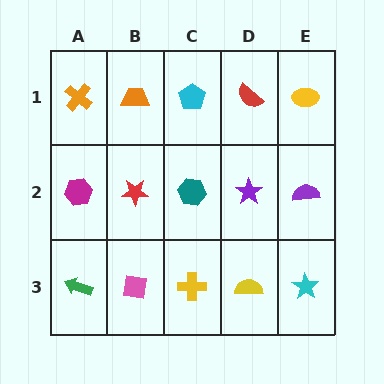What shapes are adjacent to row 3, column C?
A teal hexagon (row 2, column C), a pink square (row 3, column B), a yellow semicircle (row 3, column D).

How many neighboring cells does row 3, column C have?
3.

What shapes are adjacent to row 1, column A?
A magenta hexagon (row 2, column A), an orange trapezoid (row 1, column B).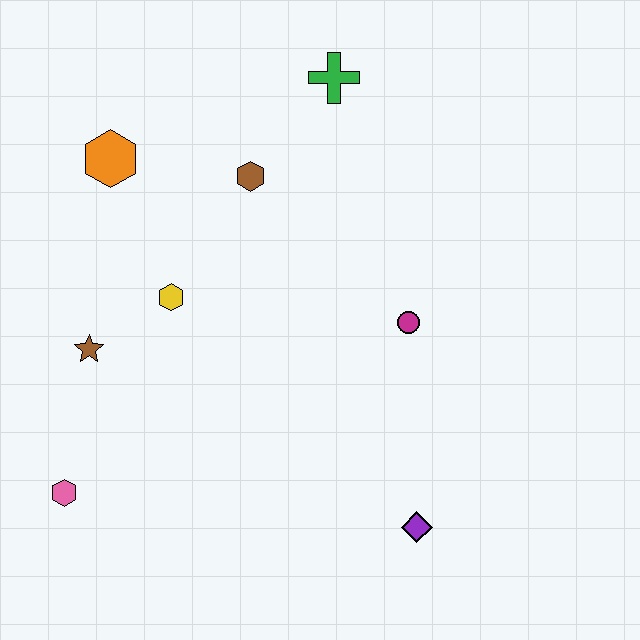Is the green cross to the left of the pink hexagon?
No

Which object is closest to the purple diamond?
The magenta circle is closest to the purple diamond.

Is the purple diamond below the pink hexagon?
Yes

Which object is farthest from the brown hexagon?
The purple diamond is farthest from the brown hexagon.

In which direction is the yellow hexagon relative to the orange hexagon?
The yellow hexagon is below the orange hexagon.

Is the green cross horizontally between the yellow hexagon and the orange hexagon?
No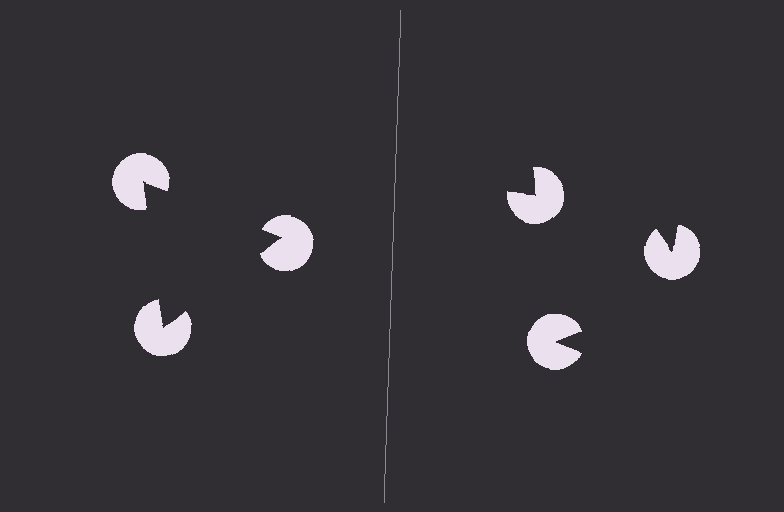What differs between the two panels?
The pac-man discs are positioned identically on both sides; only the wedge orientations differ. On the left they align to a triangle; on the right they are misaligned.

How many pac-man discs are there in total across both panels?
6 — 3 on each side.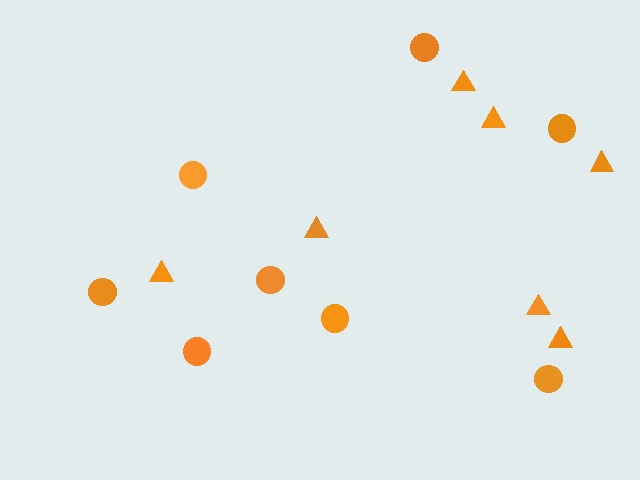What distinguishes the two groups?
There are 2 groups: one group of triangles (7) and one group of circles (8).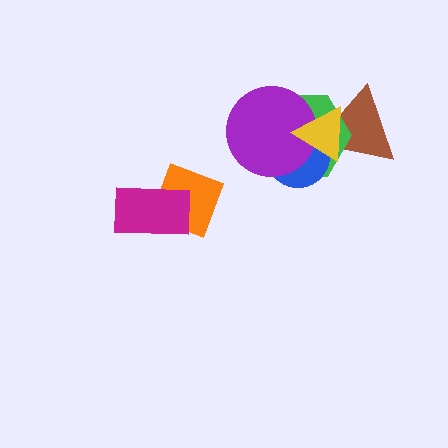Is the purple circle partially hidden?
Yes, it is partially covered by another shape.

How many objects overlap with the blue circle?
4 objects overlap with the blue circle.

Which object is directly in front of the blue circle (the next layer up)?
The purple circle is directly in front of the blue circle.